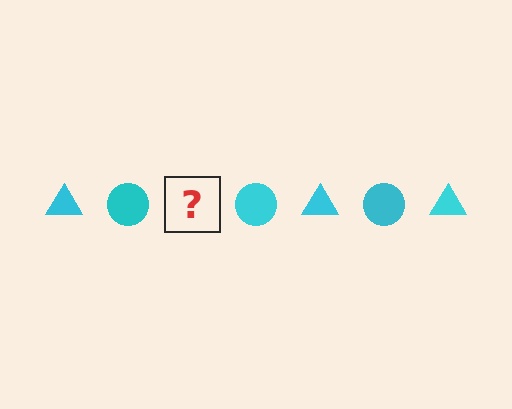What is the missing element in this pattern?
The missing element is a cyan triangle.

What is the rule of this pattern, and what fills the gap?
The rule is that the pattern cycles through triangle, circle shapes in cyan. The gap should be filled with a cyan triangle.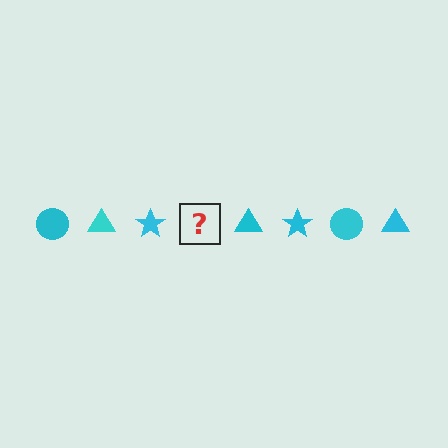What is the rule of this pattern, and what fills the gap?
The rule is that the pattern cycles through circle, triangle, star shapes in cyan. The gap should be filled with a cyan circle.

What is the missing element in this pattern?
The missing element is a cyan circle.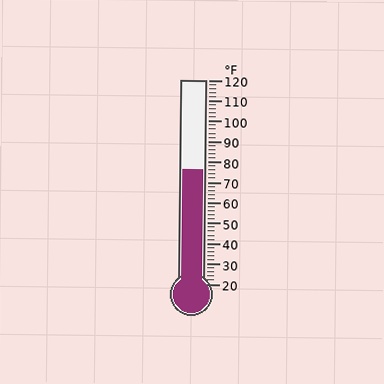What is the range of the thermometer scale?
The thermometer scale ranges from 20°F to 120°F.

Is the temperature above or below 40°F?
The temperature is above 40°F.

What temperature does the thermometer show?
The thermometer shows approximately 76°F.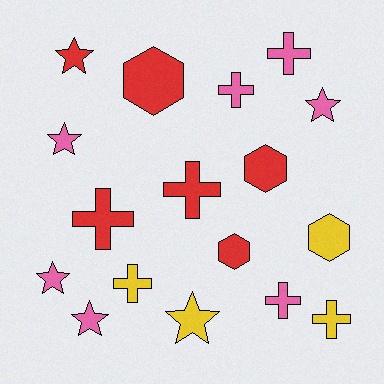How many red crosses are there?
There are 2 red crosses.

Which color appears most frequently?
Pink, with 7 objects.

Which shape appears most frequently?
Cross, with 7 objects.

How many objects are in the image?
There are 17 objects.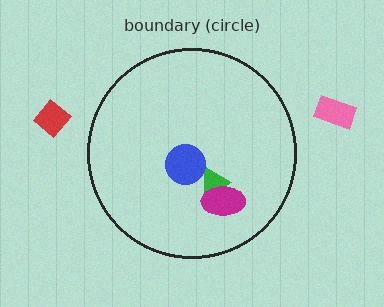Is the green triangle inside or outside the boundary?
Inside.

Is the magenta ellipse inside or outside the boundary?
Inside.